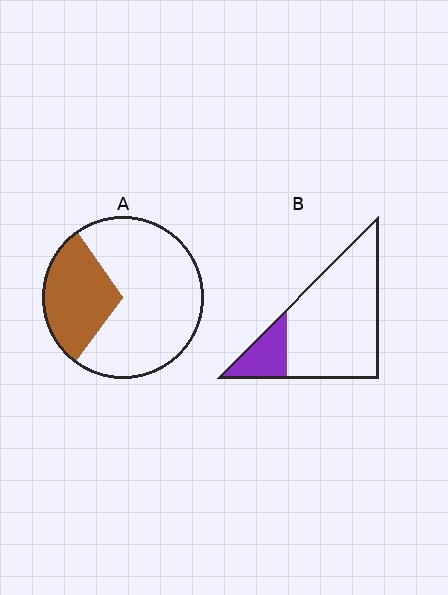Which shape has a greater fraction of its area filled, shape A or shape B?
Shape A.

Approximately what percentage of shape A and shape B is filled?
A is approximately 30% and B is approximately 20%.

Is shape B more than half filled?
No.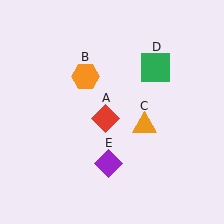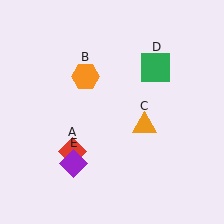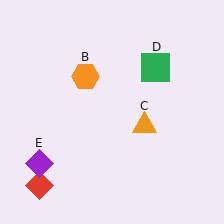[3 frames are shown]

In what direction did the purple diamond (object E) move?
The purple diamond (object E) moved left.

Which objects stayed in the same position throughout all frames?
Orange hexagon (object B) and orange triangle (object C) and green square (object D) remained stationary.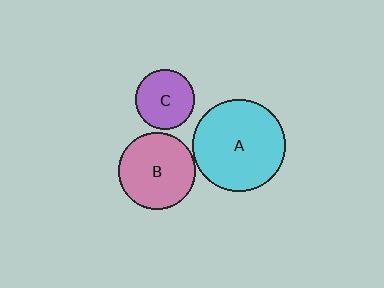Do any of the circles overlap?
No, none of the circles overlap.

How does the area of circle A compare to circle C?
Approximately 2.4 times.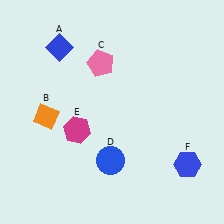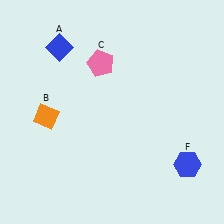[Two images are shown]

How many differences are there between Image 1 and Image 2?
There are 2 differences between the two images.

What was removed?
The magenta hexagon (E), the blue circle (D) were removed in Image 2.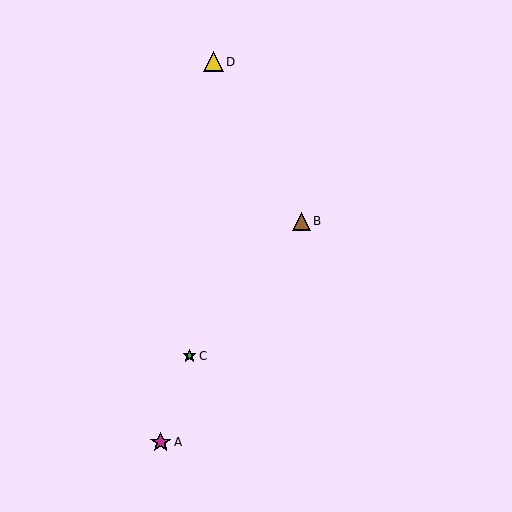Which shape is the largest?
The magenta star (labeled A) is the largest.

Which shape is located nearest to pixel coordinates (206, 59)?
The yellow triangle (labeled D) at (213, 62) is nearest to that location.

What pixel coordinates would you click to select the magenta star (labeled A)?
Click at (161, 442) to select the magenta star A.